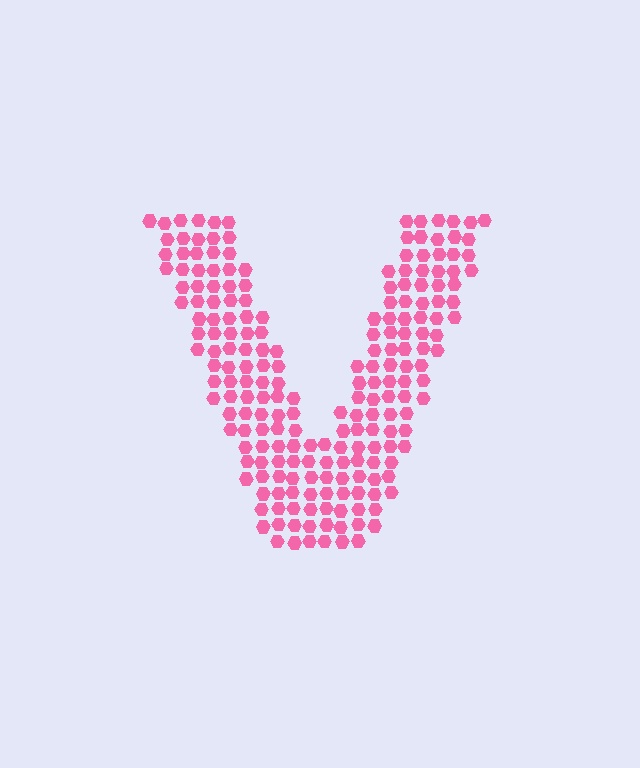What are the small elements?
The small elements are hexagons.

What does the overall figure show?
The overall figure shows the letter V.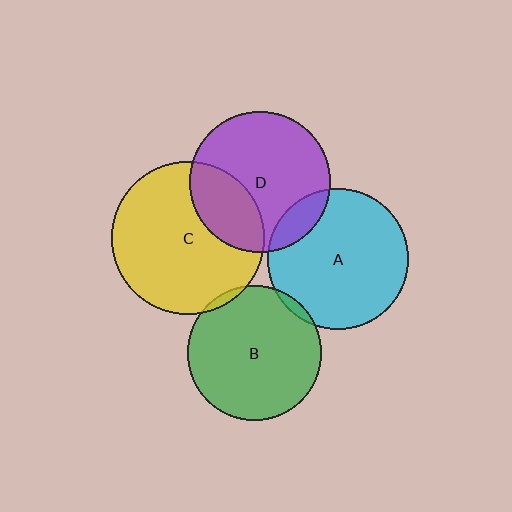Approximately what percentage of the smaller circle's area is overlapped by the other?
Approximately 10%.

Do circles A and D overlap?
Yes.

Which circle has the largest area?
Circle C (yellow).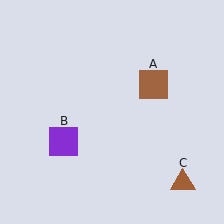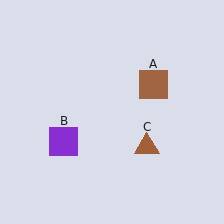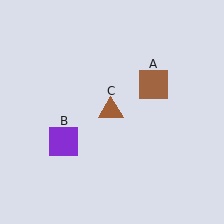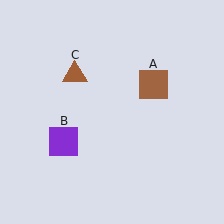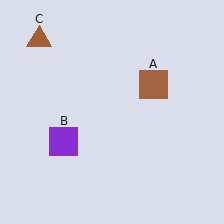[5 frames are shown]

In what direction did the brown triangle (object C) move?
The brown triangle (object C) moved up and to the left.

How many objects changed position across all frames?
1 object changed position: brown triangle (object C).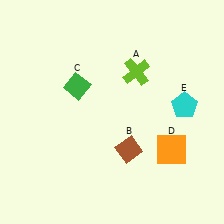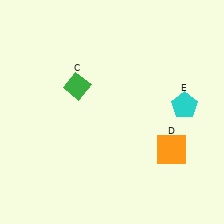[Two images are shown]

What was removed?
The brown diamond (B), the lime cross (A) were removed in Image 2.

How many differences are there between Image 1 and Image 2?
There are 2 differences between the two images.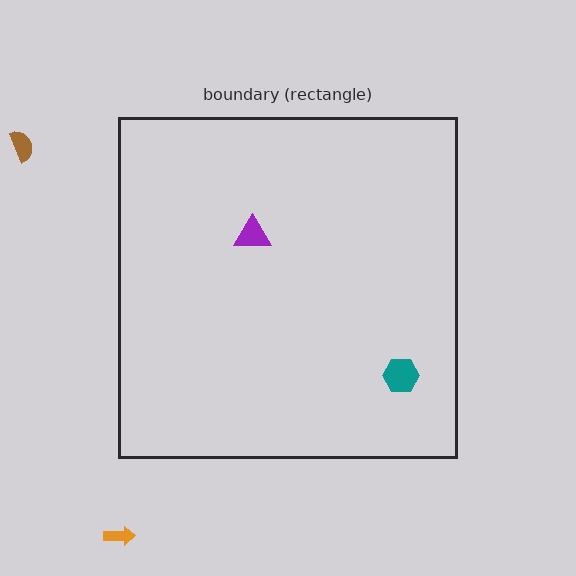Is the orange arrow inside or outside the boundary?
Outside.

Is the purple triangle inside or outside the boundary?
Inside.